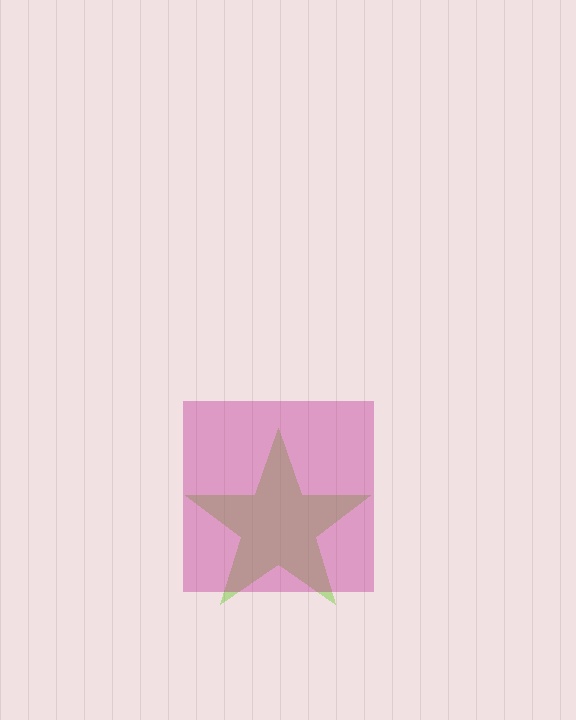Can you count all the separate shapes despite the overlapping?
Yes, there are 2 separate shapes.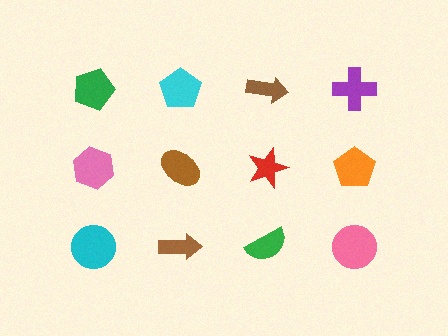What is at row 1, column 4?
A purple cross.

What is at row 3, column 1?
A cyan circle.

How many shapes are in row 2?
4 shapes.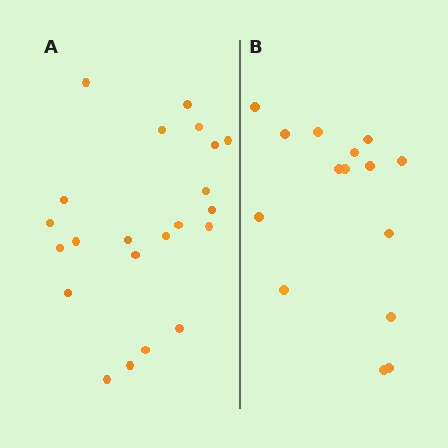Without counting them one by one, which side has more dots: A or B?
Region A (the left region) has more dots.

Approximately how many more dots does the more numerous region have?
Region A has roughly 8 or so more dots than region B.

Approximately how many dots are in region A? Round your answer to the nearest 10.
About 20 dots. (The exact count is 22, which rounds to 20.)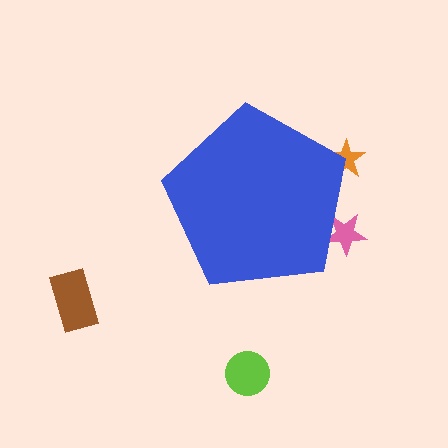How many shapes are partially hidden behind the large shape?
2 shapes are partially hidden.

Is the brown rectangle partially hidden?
No, the brown rectangle is fully visible.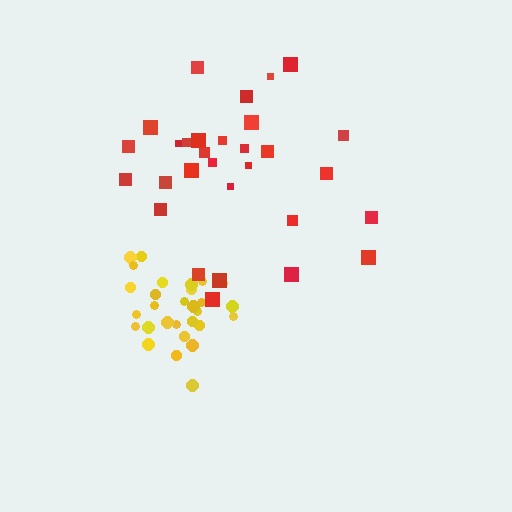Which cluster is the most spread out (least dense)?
Red.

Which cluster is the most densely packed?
Yellow.